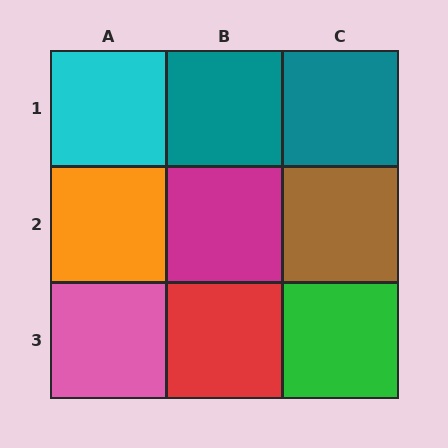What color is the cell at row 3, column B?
Red.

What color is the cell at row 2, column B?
Magenta.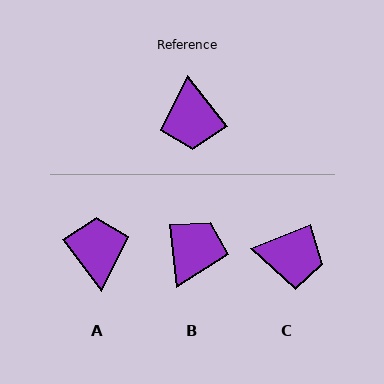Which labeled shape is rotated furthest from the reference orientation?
A, about 180 degrees away.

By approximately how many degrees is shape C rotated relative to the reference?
Approximately 74 degrees counter-clockwise.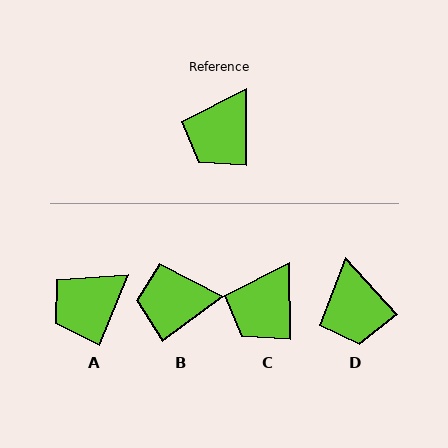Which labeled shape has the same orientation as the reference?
C.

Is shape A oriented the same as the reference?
No, it is off by about 23 degrees.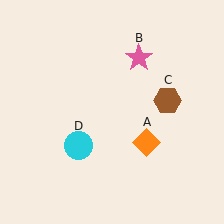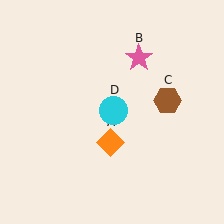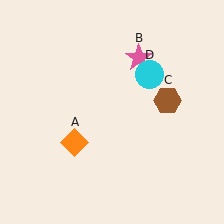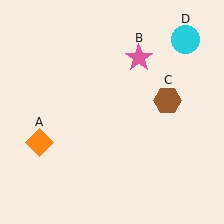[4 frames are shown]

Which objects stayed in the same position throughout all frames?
Pink star (object B) and brown hexagon (object C) remained stationary.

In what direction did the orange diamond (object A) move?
The orange diamond (object A) moved left.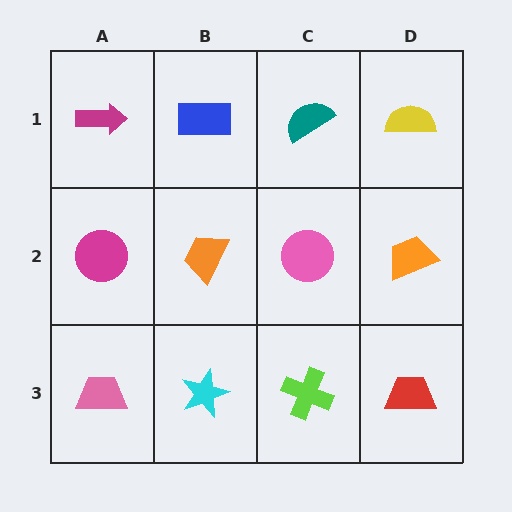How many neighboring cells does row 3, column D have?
2.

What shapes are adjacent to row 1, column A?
A magenta circle (row 2, column A), a blue rectangle (row 1, column B).